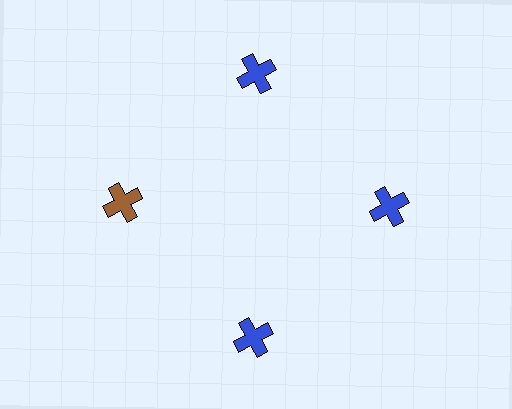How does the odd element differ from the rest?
It has a different color: brown instead of blue.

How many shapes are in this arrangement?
There are 4 shapes arranged in a ring pattern.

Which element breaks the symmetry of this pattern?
The brown cross at roughly the 9 o'clock position breaks the symmetry. All other shapes are blue crosses.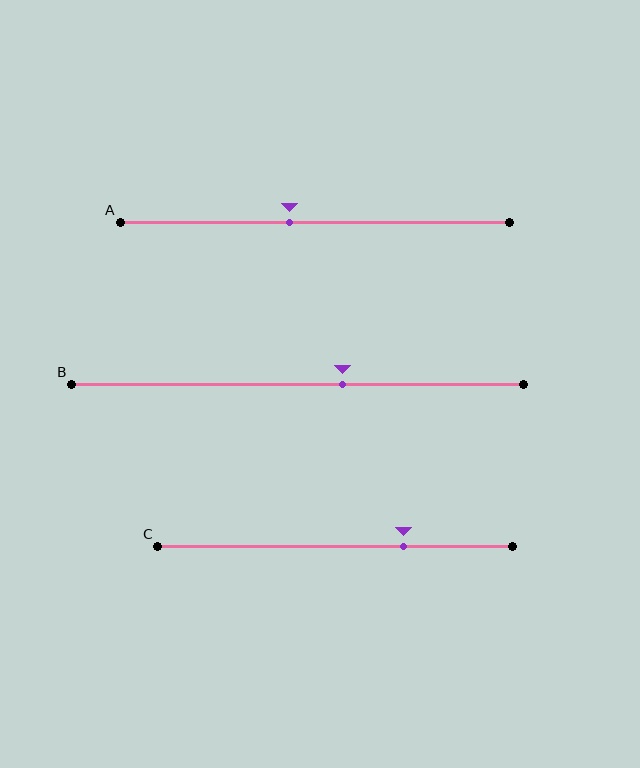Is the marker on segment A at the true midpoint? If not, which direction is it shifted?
No, the marker on segment A is shifted to the left by about 7% of the segment length.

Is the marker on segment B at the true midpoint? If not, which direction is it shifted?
No, the marker on segment B is shifted to the right by about 10% of the segment length.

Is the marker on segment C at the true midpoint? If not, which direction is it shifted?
No, the marker on segment C is shifted to the right by about 19% of the segment length.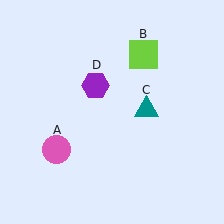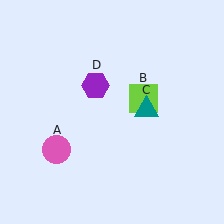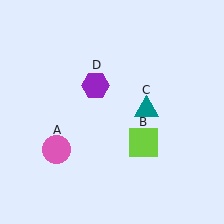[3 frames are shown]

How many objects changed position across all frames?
1 object changed position: lime square (object B).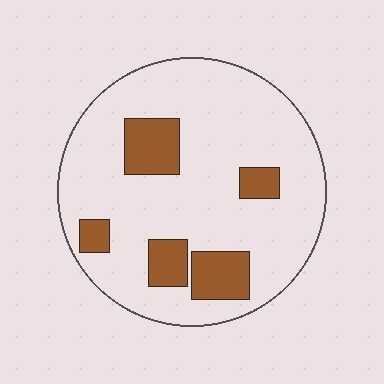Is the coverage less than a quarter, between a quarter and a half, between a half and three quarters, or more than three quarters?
Less than a quarter.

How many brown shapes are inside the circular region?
5.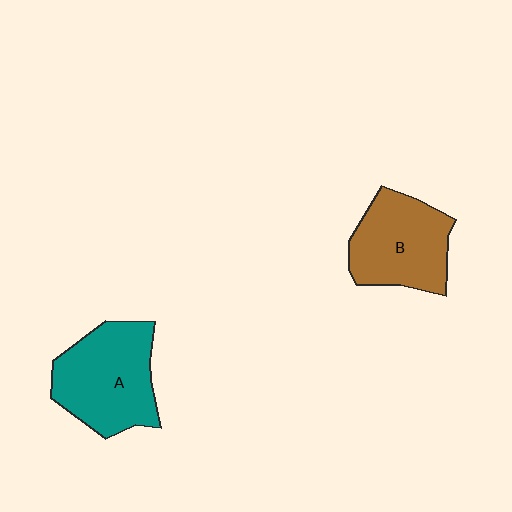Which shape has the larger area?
Shape A (teal).